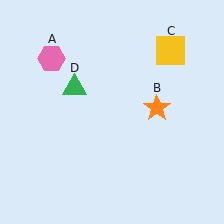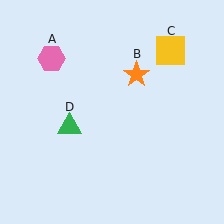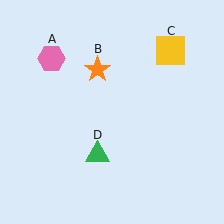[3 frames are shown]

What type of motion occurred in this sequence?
The orange star (object B), green triangle (object D) rotated counterclockwise around the center of the scene.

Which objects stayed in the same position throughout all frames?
Pink hexagon (object A) and yellow square (object C) remained stationary.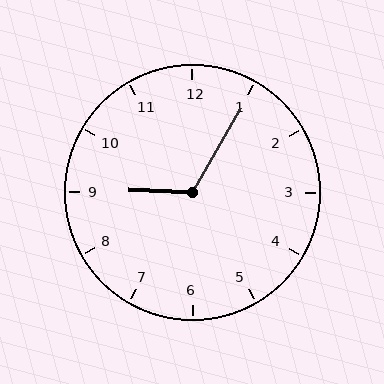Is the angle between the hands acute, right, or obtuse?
It is obtuse.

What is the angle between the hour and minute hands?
Approximately 118 degrees.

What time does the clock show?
9:05.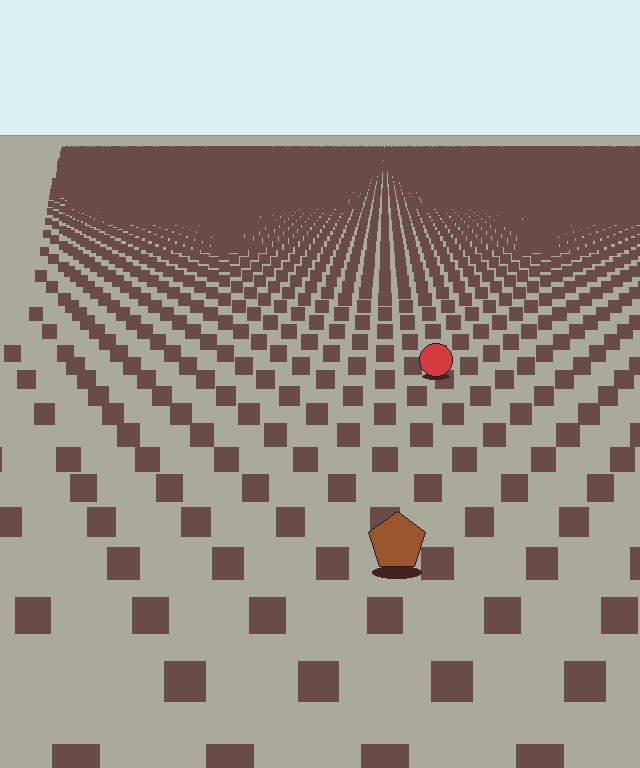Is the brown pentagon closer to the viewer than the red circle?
Yes. The brown pentagon is closer — you can tell from the texture gradient: the ground texture is coarser near it.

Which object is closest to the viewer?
The brown pentagon is closest. The texture marks near it are larger and more spread out.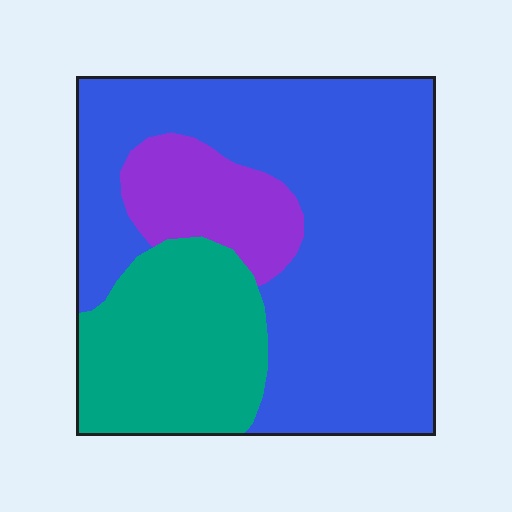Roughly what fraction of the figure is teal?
Teal covers 25% of the figure.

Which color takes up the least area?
Purple, at roughly 15%.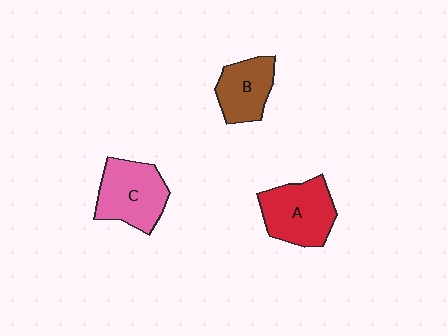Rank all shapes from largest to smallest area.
From largest to smallest: A (red), C (pink), B (brown).